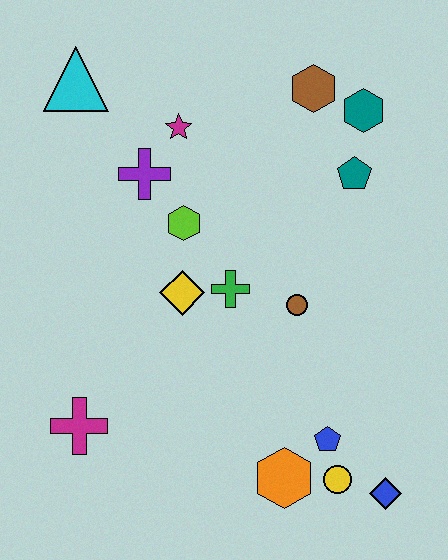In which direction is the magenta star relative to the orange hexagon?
The magenta star is above the orange hexagon.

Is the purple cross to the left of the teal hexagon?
Yes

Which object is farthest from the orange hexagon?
The cyan triangle is farthest from the orange hexagon.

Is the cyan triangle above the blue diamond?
Yes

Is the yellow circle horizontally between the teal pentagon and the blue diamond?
No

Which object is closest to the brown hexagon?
The teal hexagon is closest to the brown hexagon.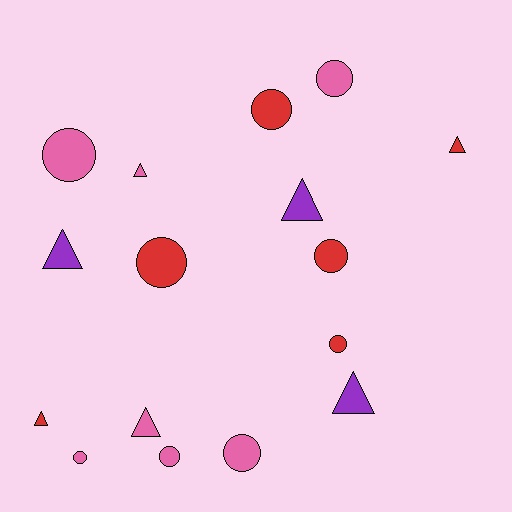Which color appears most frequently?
Pink, with 7 objects.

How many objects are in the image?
There are 16 objects.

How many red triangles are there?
There are 2 red triangles.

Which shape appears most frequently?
Circle, with 9 objects.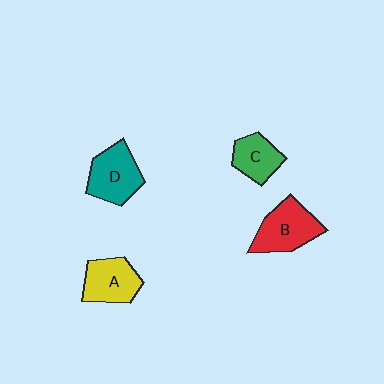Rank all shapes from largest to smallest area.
From largest to smallest: B (red), D (teal), A (yellow), C (green).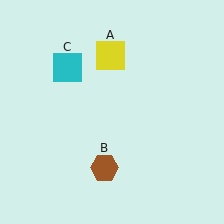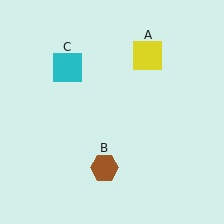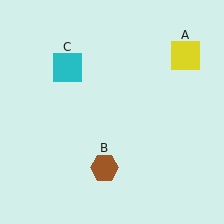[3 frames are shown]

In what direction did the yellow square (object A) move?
The yellow square (object A) moved right.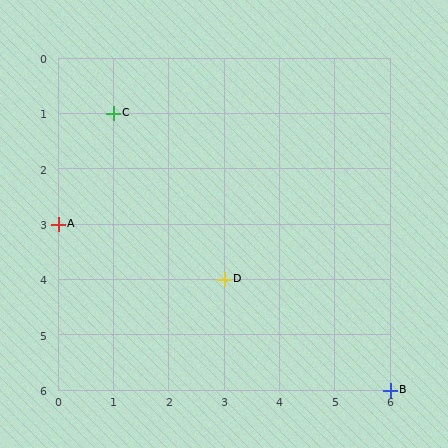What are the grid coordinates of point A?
Point A is at grid coordinates (0, 3).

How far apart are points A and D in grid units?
Points A and D are 3 columns and 1 row apart (about 3.2 grid units diagonally).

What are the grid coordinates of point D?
Point D is at grid coordinates (3, 4).